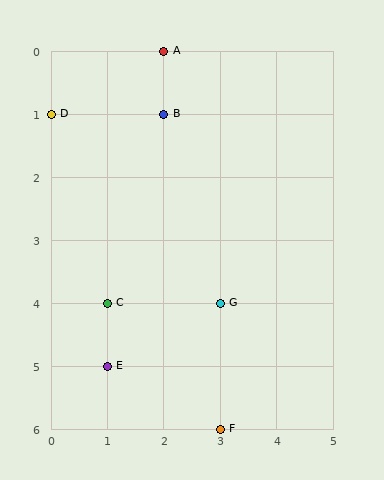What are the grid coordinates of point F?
Point F is at grid coordinates (3, 6).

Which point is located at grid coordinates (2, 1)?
Point B is at (2, 1).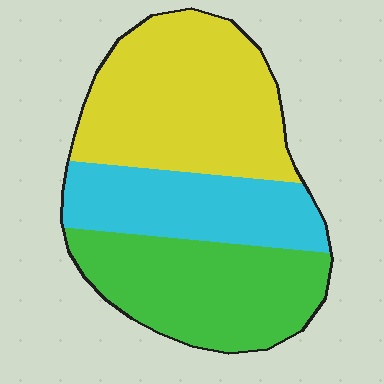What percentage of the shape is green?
Green takes up between a quarter and a half of the shape.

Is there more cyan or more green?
Green.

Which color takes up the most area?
Yellow, at roughly 40%.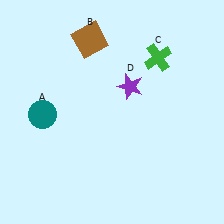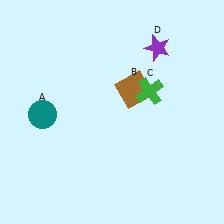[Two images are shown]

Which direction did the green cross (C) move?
The green cross (C) moved down.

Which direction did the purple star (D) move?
The purple star (D) moved up.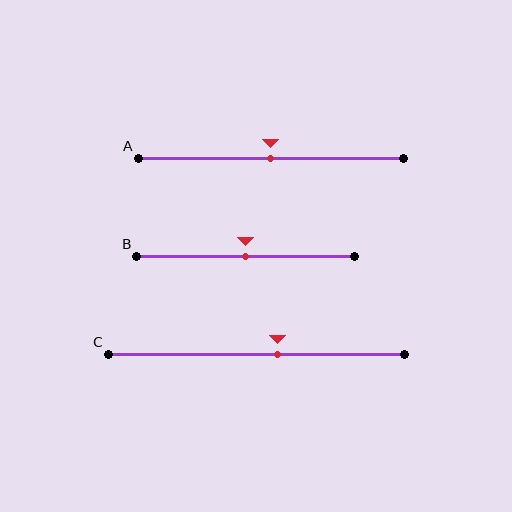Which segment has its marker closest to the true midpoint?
Segment A has its marker closest to the true midpoint.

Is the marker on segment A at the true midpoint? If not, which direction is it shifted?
Yes, the marker on segment A is at the true midpoint.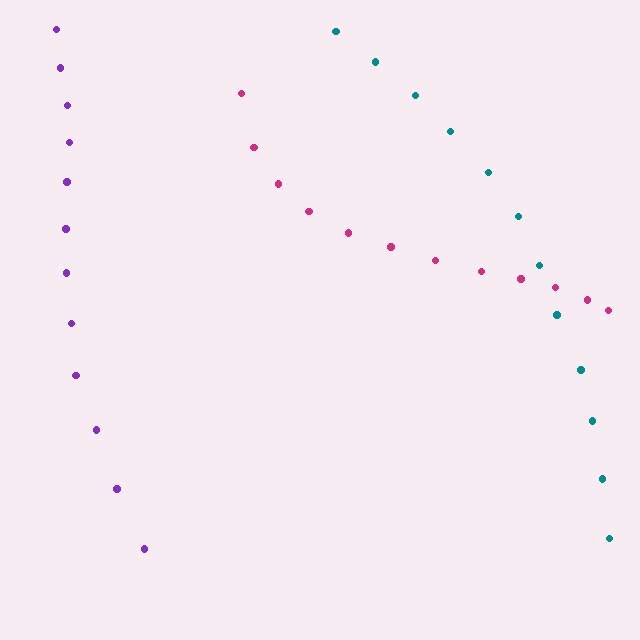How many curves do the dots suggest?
There are 3 distinct paths.